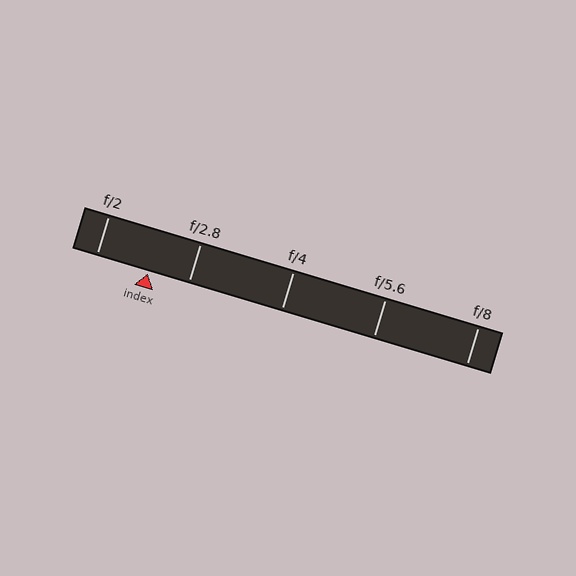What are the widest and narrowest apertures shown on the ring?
The widest aperture shown is f/2 and the narrowest is f/8.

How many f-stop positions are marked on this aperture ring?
There are 5 f-stop positions marked.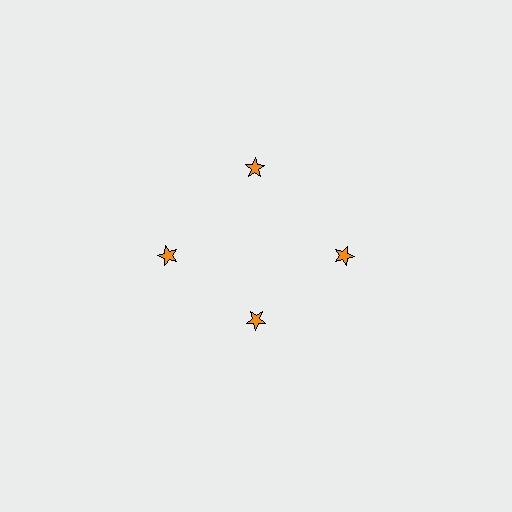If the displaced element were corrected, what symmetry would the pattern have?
It would have 4-fold rotational symmetry — the pattern would map onto itself every 90 degrees.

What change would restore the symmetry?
The symmetry would be restored by moving it outward, back onto the ring so that all 4 stars sit at equal angles and equal distance from the center.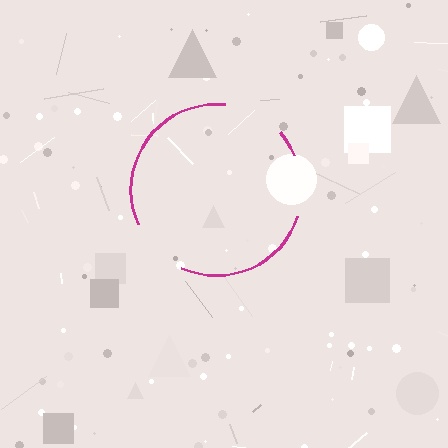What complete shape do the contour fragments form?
The contour fragments form a circle.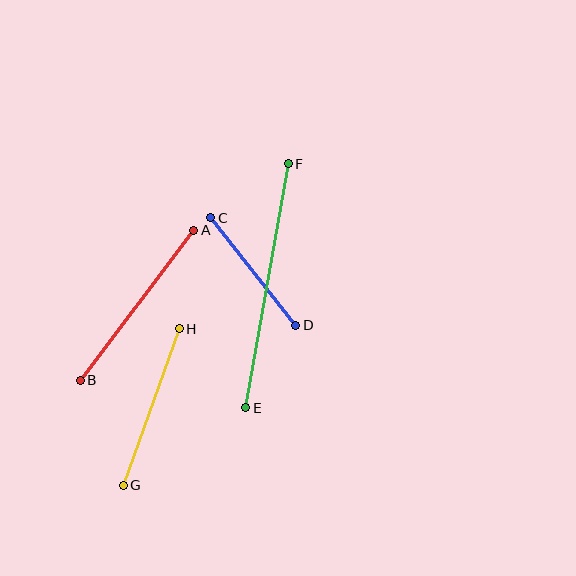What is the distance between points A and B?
The distance is approximately 188 pixels.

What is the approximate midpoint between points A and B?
The midpoint is at approximately (137, 305) pixels.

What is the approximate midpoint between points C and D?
The midpoint is at approximately (253, 271) pixels.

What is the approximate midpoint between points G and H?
The midpoint is at approximately (151, 407) pixels.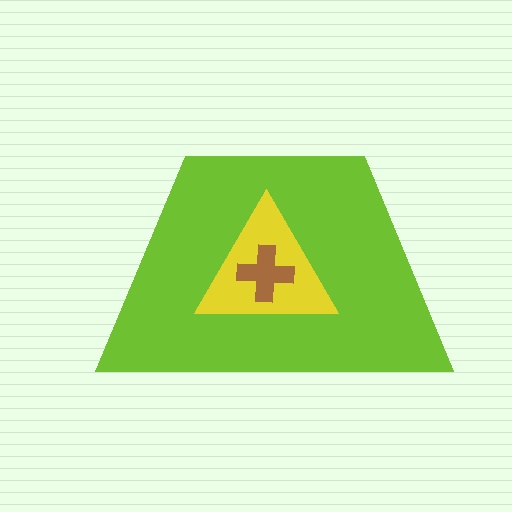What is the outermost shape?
The lime trapezoid.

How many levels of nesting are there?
3.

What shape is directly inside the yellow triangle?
The brown cross.